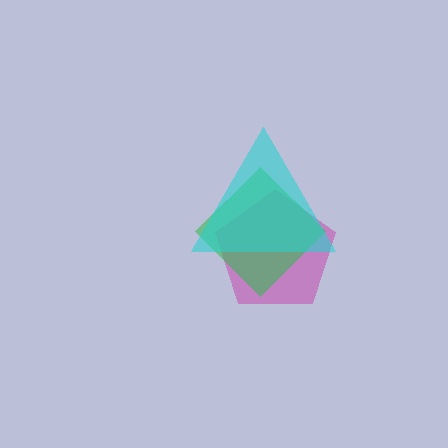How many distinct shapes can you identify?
There are 3 distinct shapes: a magenta pentagon, a green diamond, a cyan triangle.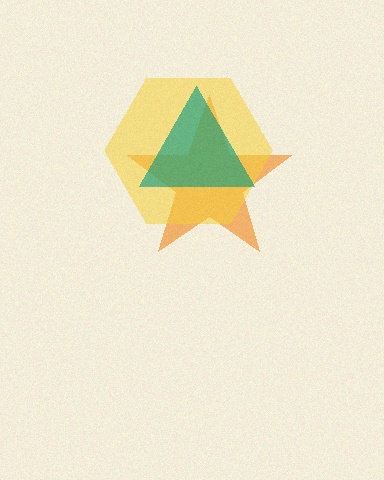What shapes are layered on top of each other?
The layered shapes are: an orange star, a yellow hexagon, a teal triangle.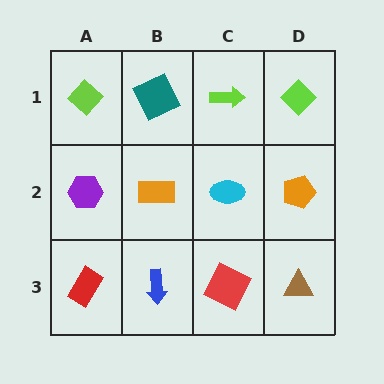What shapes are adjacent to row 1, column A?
A purple hexagon (row 2, column A), a teal square (row 1, column B).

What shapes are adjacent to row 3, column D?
An orange pentagon (row 2, column D), a red square (row 3, column C).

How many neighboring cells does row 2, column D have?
3.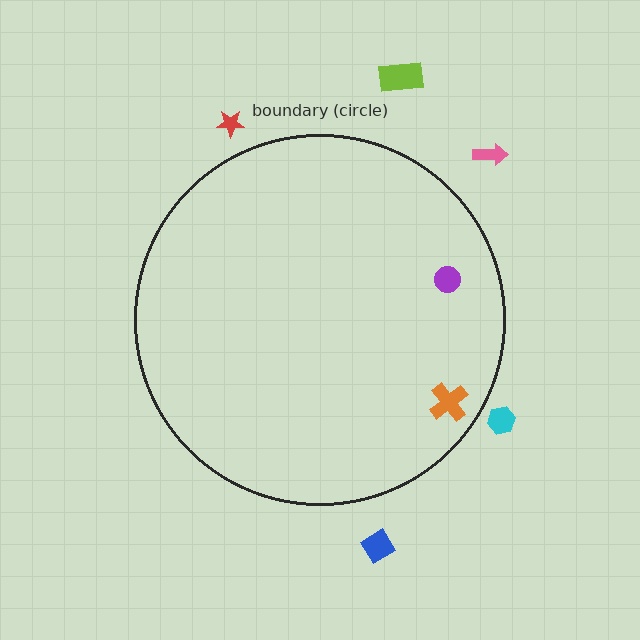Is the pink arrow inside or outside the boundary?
Outside.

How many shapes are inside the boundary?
2 inside, 5 outside.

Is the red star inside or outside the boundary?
Outside.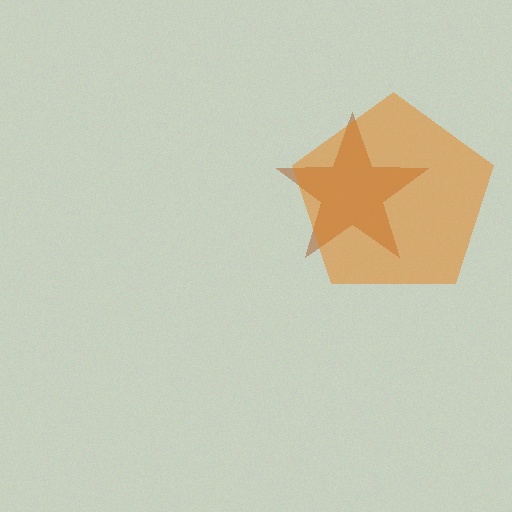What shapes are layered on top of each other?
The layered shapes are: a brown star, an orange pentagon.